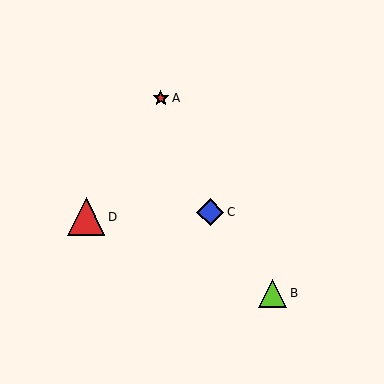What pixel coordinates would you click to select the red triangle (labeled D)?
Click at (86, 216) to select the red triangle D.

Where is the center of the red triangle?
The center of the red triangle is at (86, 216).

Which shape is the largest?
The red triangle (labeled D) is the largest.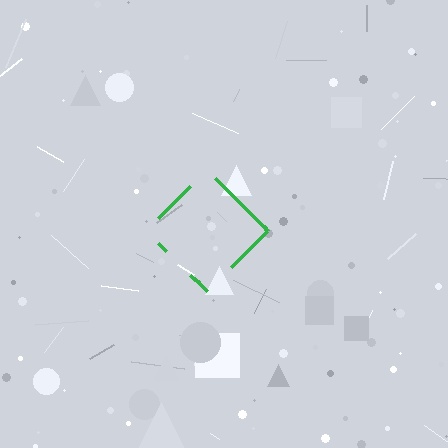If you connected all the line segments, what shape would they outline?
They would outline a diamond.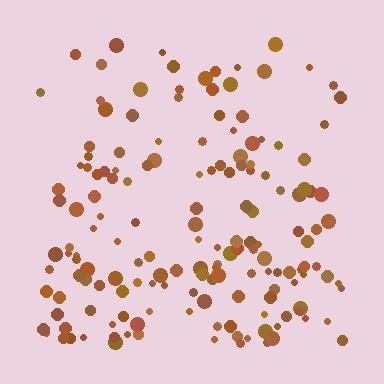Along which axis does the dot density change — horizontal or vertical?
Vertical.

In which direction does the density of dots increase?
From top to bottom, with the bottom side densest.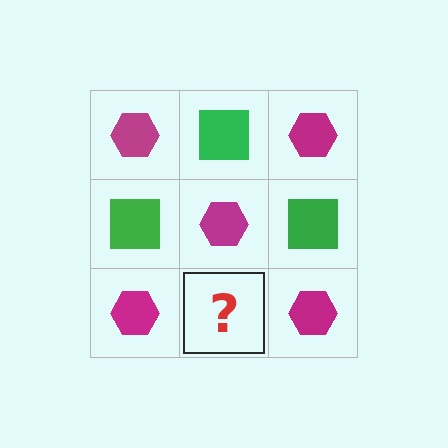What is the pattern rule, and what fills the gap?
The rule is that it alternates magenta hexagon and green square in a checkerboard pattern. The gap should be filled with a green square.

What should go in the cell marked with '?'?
The missing cell should contain a green square.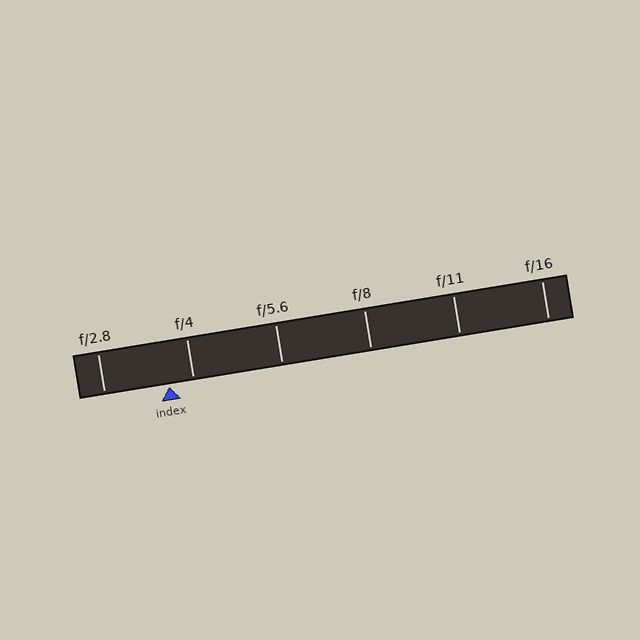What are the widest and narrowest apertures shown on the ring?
The widest aperture shown is f/2.8 and the narrowest is f/16.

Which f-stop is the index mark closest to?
The index mark is closest to f/4.